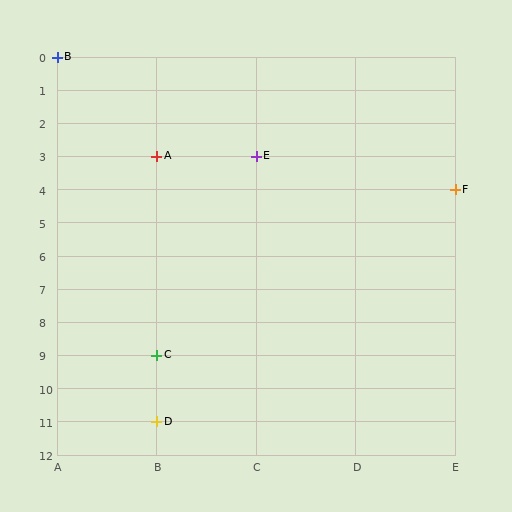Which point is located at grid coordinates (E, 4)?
Point F is at (E, 4).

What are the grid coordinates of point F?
Point F is at grid coordinates (E, 4).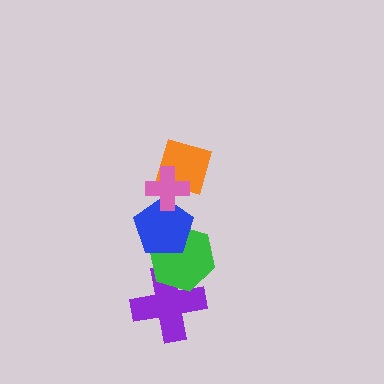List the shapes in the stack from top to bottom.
From top to bottom: the pink cross, the orange diamond, the blue pentagon, the green hexagon, the purple cross.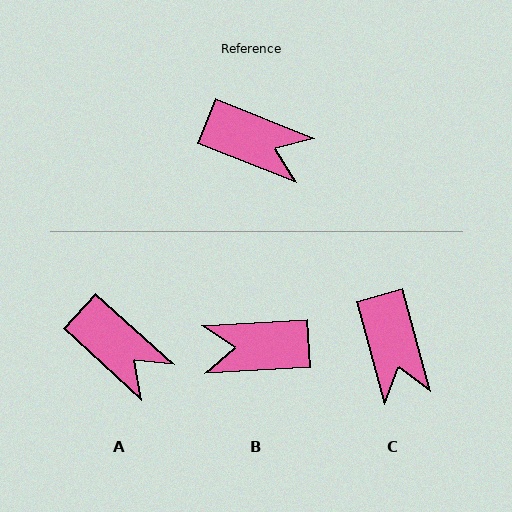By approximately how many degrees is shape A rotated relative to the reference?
Approximately 20 degrees clockwise.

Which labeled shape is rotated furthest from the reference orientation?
B, about 155 degrees away.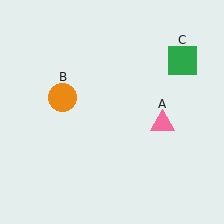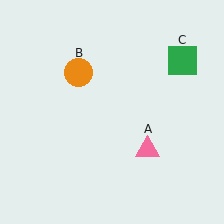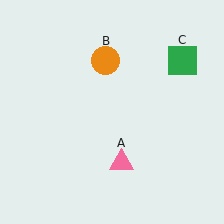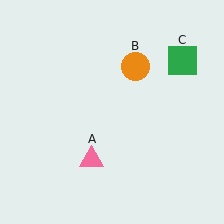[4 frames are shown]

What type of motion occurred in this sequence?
The pink triangle (object A), orange circle (object B) rotated clockwise around the center of the scene.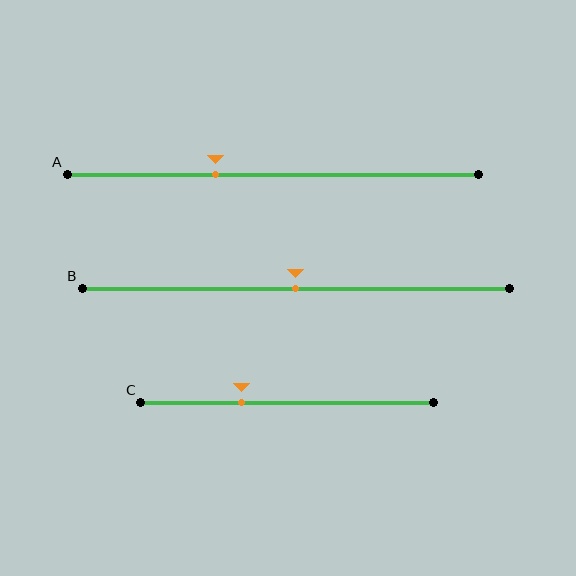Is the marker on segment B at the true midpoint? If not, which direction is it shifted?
Yes, the marker on segment B is at the true midpoint.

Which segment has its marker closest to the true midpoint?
Segment B has its marker closest to the true midpoint.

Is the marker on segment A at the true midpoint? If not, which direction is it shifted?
No, the marker on segment A is shifted to the left by about 14% of the segment length.